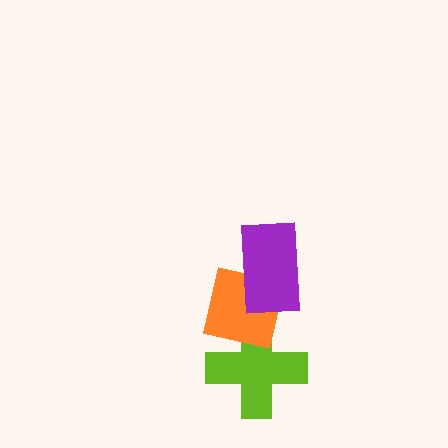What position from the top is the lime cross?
The lime cross is 3rd from the top.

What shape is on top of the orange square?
The purple rectangle is on top of the orange square.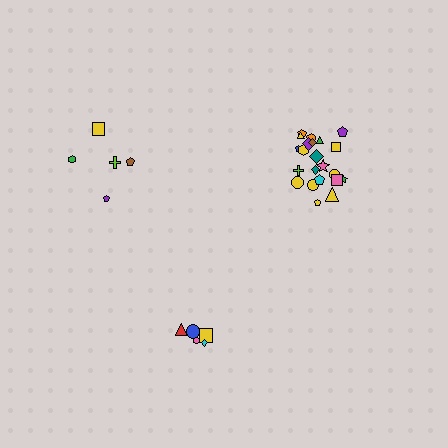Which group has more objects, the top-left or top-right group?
The top-right group.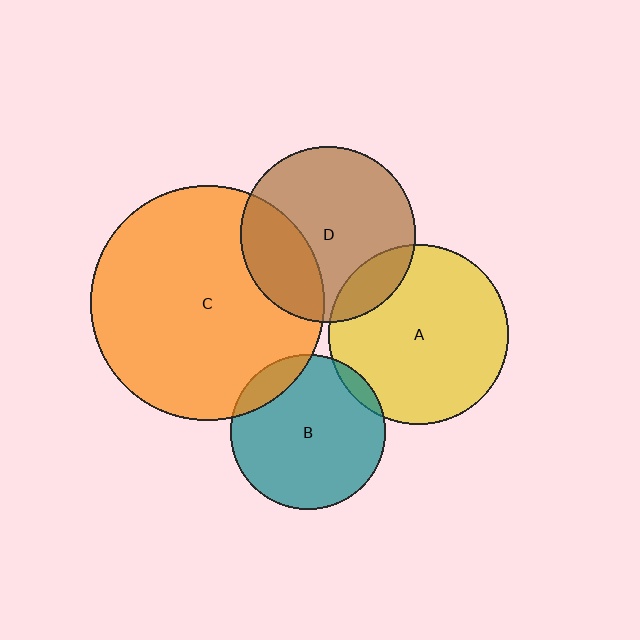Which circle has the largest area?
Circle C (orange).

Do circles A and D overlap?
Yes.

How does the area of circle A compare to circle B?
Approximately 1.3 times.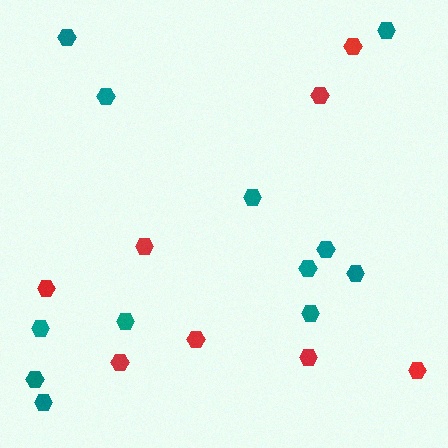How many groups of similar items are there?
There are 2 groups: one group of teal hexagons (12) and one group of red hexagons (8).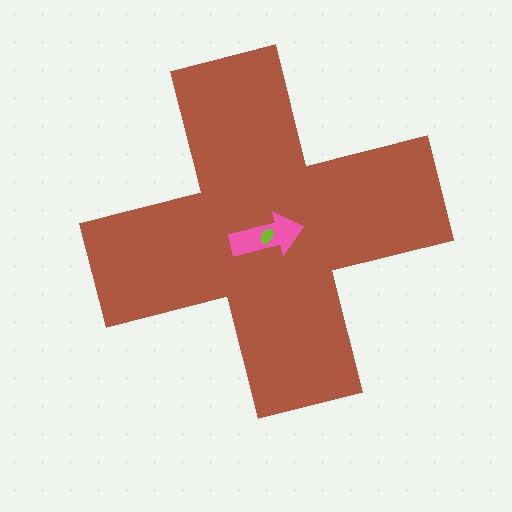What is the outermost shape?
The brown cross.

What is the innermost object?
The lime ellipse.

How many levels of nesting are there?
3.